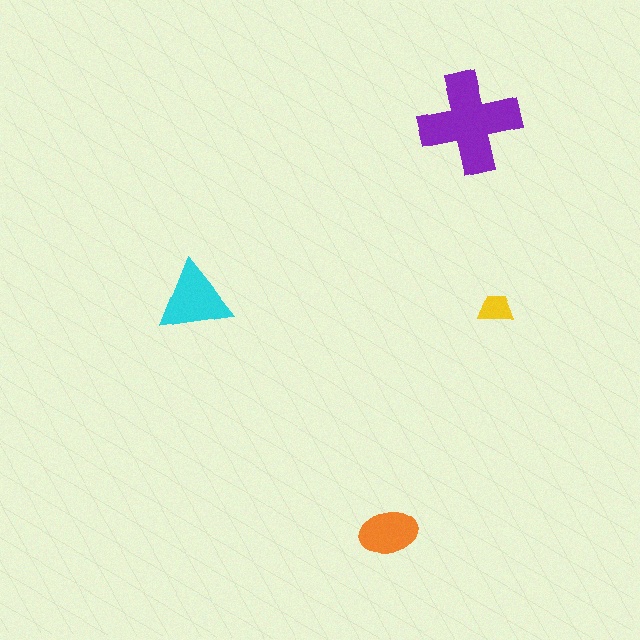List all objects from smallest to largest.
The yellow trapezoid, the orange ellipse, the cyan triangle, the purple cross.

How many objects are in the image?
There are 4 objects in the image.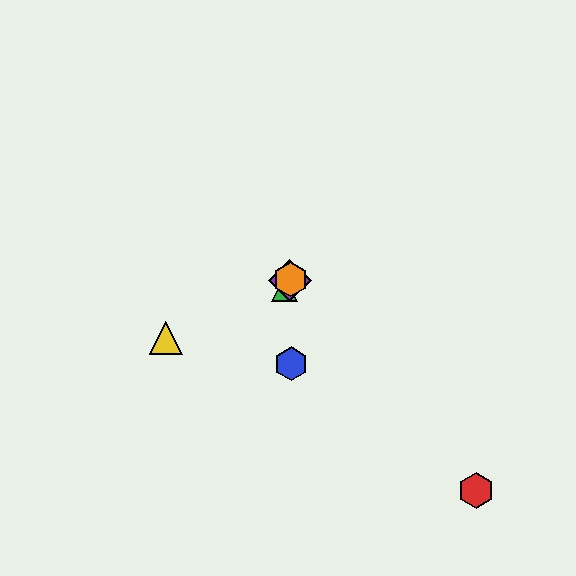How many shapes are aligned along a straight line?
3 shapes (the green triangle, the purple diamond, the orange hexagon) are aligned along a straight line.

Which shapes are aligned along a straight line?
The green triangle, the purple diamond, the orange hexagon are aligned along a straight line.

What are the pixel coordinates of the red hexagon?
The red hexagon is at (476, 491).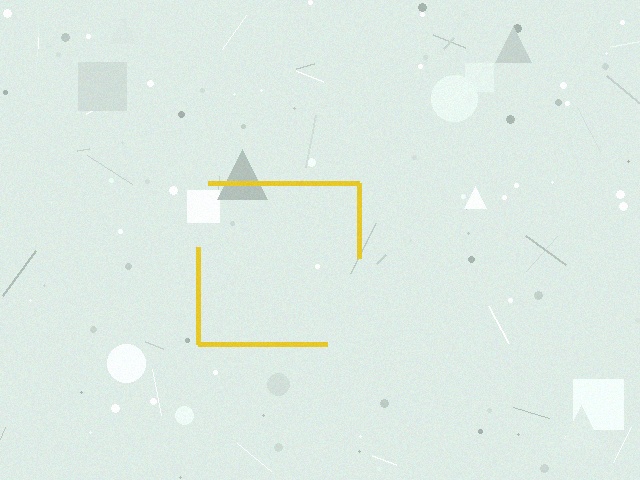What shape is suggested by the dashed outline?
The dashed outline suggests a square.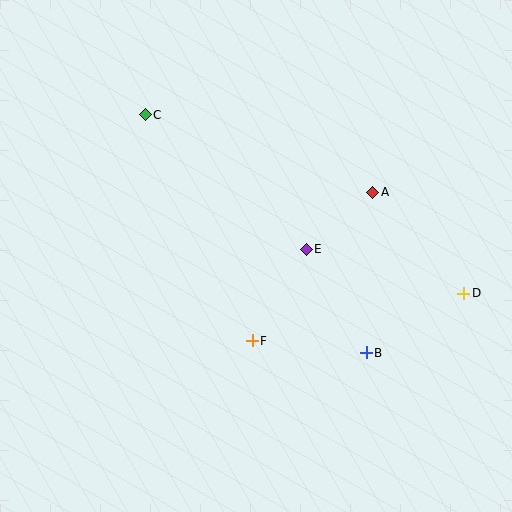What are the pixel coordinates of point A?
Point A is at (373, 192).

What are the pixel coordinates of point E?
Point E is at (306, 249).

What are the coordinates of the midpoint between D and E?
The midpoint between D and E is at (385, 271).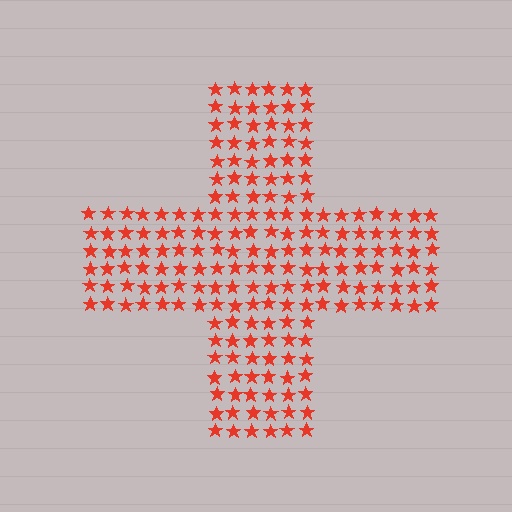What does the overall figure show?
The overall figure shows a cross.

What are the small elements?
The small elements are stars.